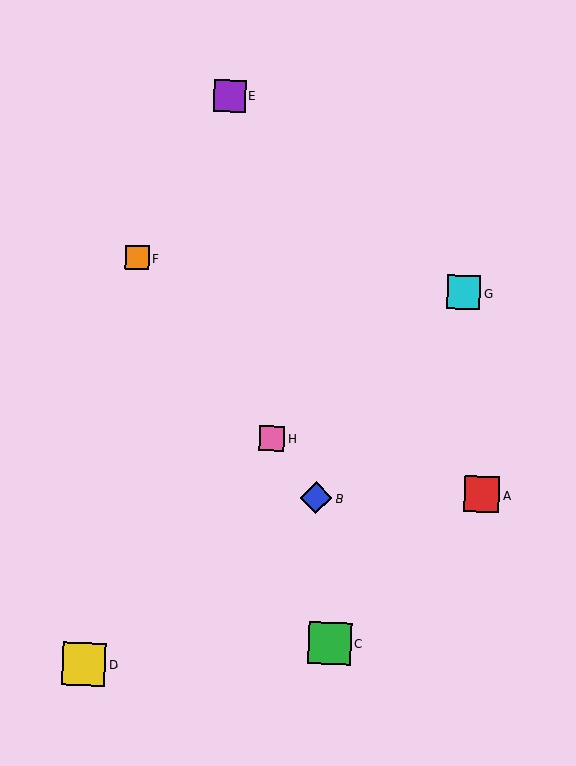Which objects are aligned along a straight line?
Objects B, F, H are aligned along a straight line.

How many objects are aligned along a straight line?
3 objects (B, F, H) are aligned along a straight line.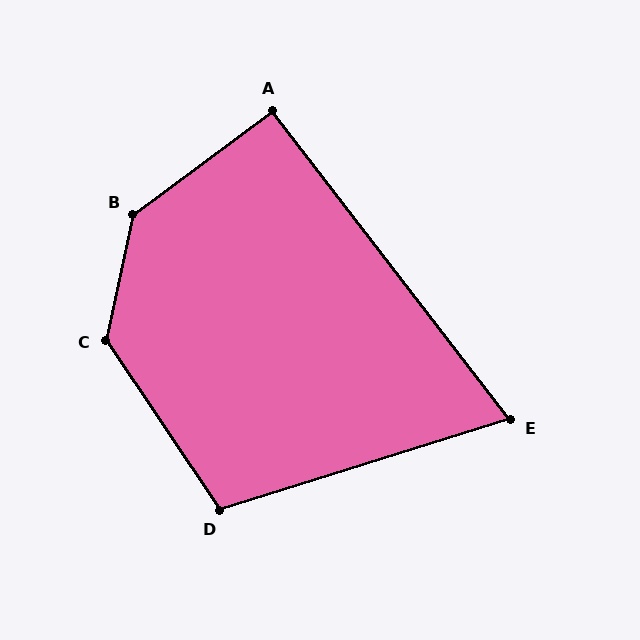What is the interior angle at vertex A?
Approximately 91 degrees (approximately right).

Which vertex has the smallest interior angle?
E, at approximately 70 degrees.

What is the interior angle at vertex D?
Approximately 106 degrees (obtuse).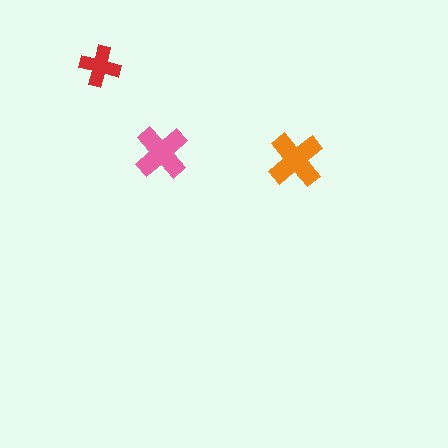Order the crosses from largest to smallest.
the orange one, the pink one, the red one.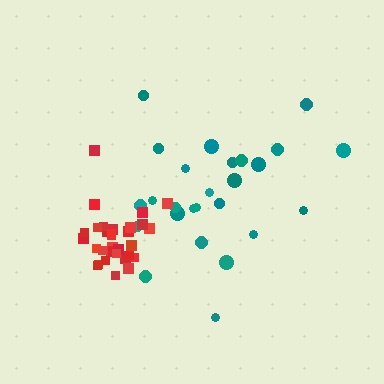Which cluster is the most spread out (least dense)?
Teal.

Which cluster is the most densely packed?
Red.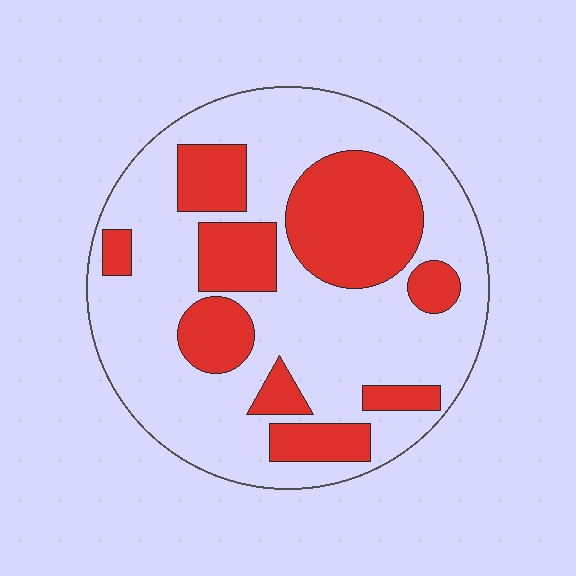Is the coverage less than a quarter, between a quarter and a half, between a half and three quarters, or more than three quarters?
Between a quarter and a half.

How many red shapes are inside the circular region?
9.